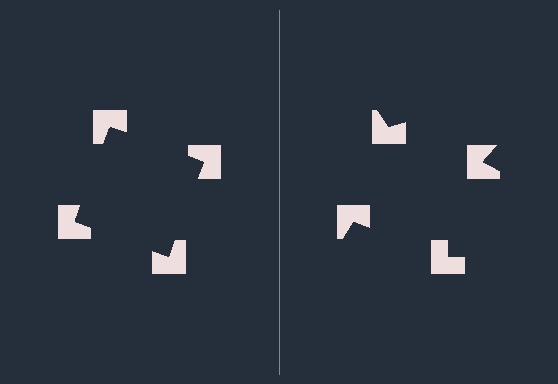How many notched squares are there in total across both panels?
8 — 4 on each side.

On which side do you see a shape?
An illusory square appears on the left side. On the right side the wedge cuts are rotated, so no coherent shape forms.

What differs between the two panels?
The notched squares are positioned identically on both sides; only the wedge orientations differ. On the left they align to a square; on the right they are misaligned.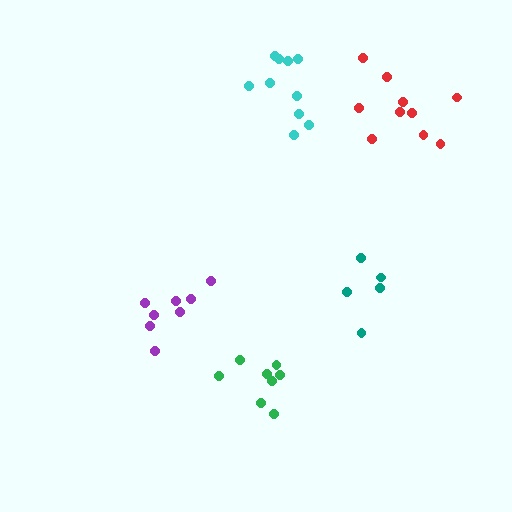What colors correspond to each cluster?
The clusters are colored: purple, teal, cyan, green, red.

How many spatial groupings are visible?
There are 5 spatial groupings.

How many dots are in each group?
Group 1: 8 dots, Group 2: 5 dots, Group 3: 10 dots, Group 4: 8 dots, Group 5: 10 dots (41 total).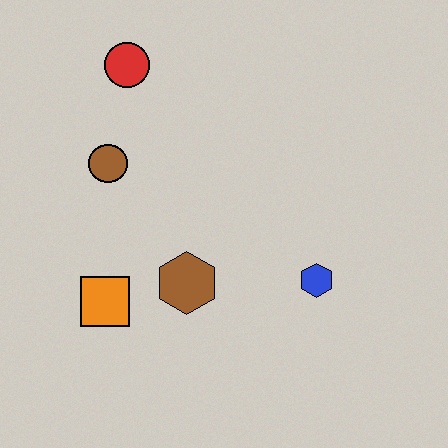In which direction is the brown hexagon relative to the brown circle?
The brown hexagon is below the brown circle.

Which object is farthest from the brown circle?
The blue hexagon is farthest from the brown circle.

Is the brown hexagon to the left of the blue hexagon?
Yes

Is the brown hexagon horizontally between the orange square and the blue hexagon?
Yes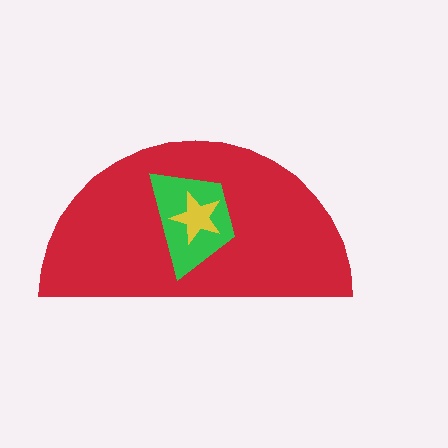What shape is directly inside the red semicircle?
The green trapezoid.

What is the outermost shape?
The red semicircle.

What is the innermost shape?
The yellow star.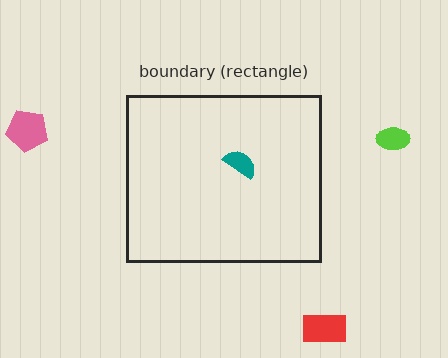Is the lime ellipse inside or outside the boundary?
Outside.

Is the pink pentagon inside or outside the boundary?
Outside.